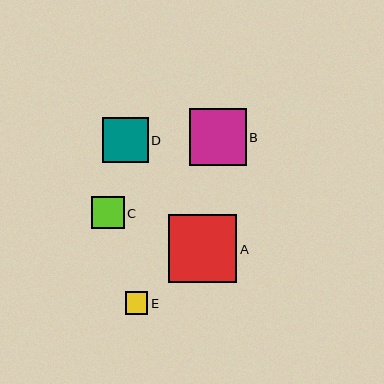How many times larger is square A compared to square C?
Square A is approximately 2.1 times the size of square C.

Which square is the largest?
Square A is the largest with a size of approximately 69 pixels.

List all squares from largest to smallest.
From largest to smallest: A, B, D, C, E.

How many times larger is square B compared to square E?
Square B is approximately 2.5 times the size of square E.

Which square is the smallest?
Square E is the smallest with a size of approximately 23 pixels.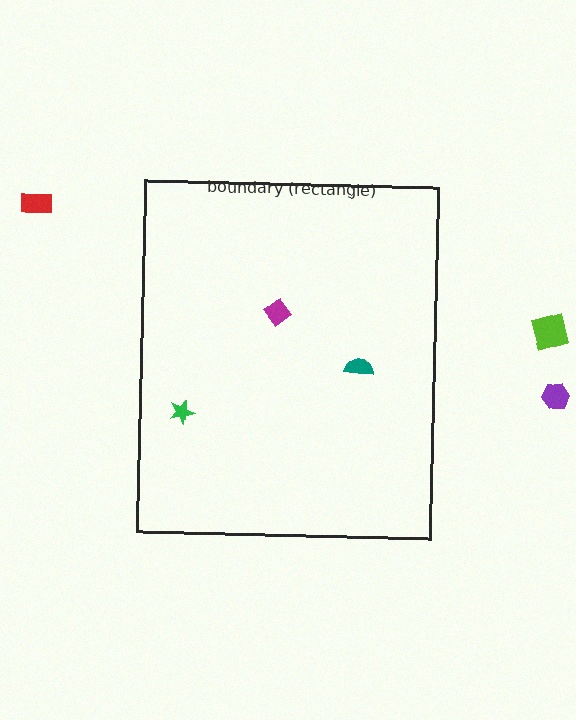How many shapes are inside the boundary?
3 inside, 3 outside.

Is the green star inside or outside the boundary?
Inside.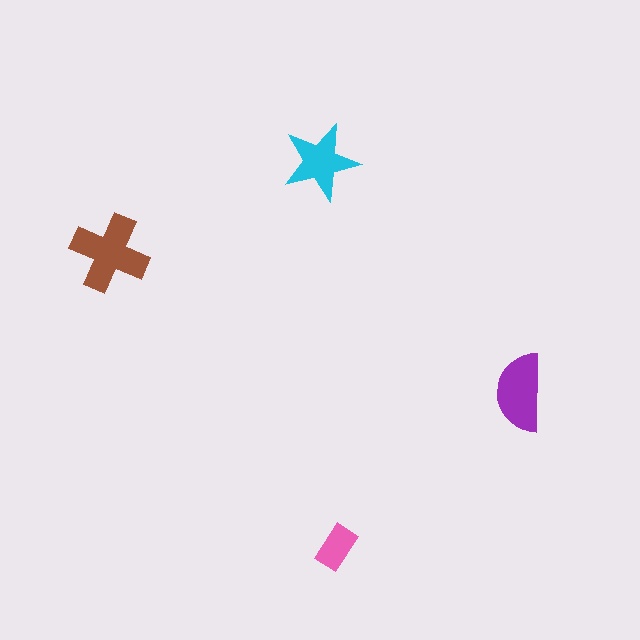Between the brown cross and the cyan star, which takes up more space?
The brown cross.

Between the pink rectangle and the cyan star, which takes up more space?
The cyan star.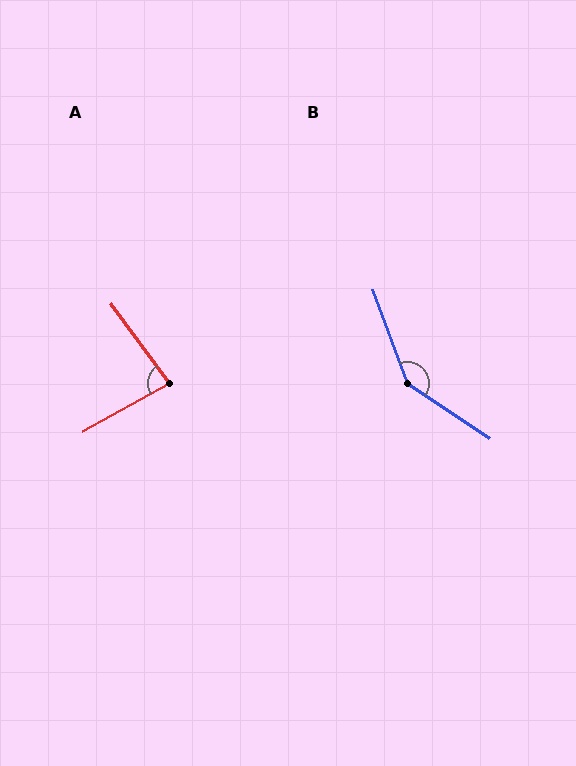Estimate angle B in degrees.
Approximately 144 degrees.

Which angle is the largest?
B, at approximately 144 degrees.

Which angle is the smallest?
A, at approximately 83 degrees.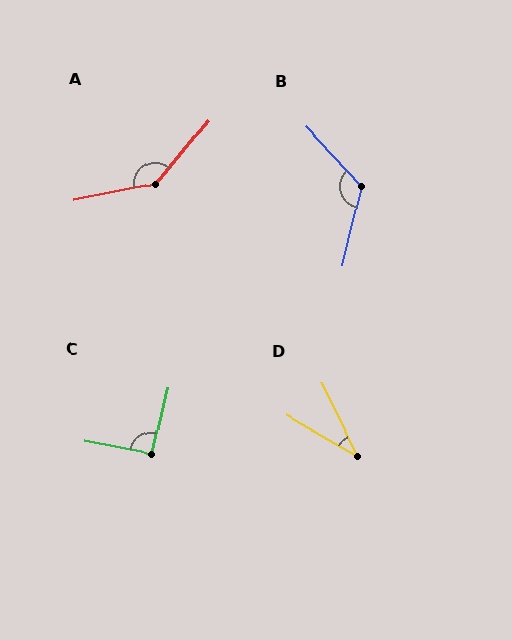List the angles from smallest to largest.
D (33°), C (92°), B (125°), A (141°).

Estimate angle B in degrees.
Approximately 125 degrees.